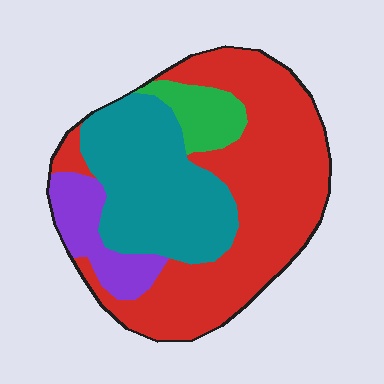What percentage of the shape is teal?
Teal covers roughly 30% of the shape.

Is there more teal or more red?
Red.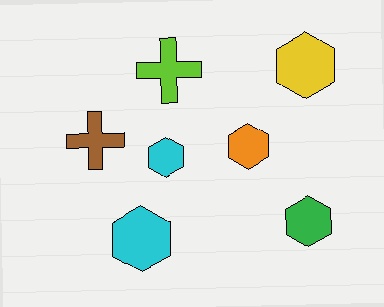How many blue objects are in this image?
There are no blue objects.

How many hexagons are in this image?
There are 5 hexagons.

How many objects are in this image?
There are 7 objects.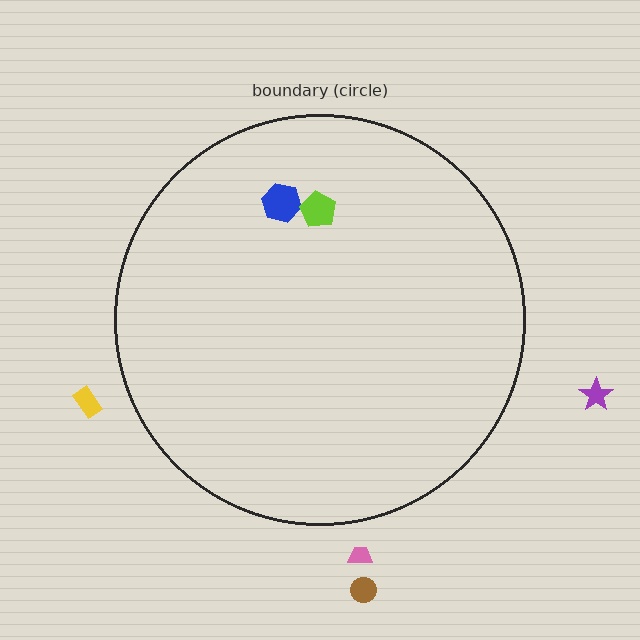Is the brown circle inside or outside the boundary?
Outside.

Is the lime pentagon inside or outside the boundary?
Inside.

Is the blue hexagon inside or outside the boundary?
Inside.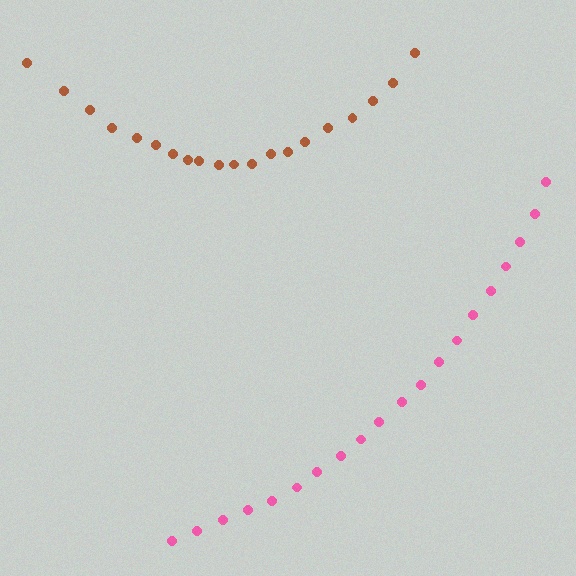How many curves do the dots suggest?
There are 2 distinct paths.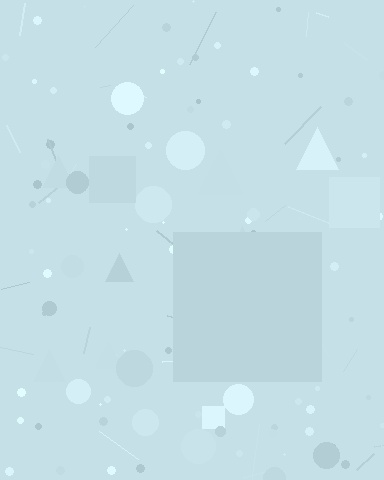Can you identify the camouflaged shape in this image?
The camouflaged shape is a square.